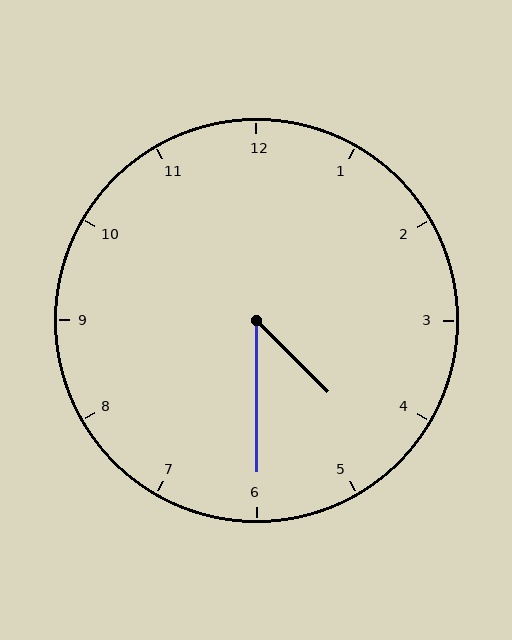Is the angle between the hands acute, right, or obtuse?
It is acute.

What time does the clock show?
4:30.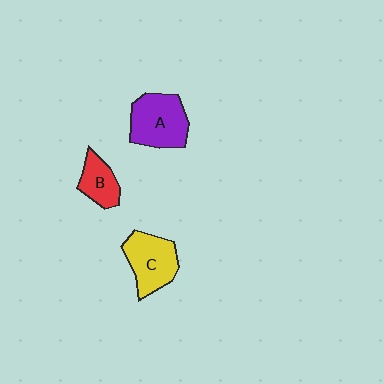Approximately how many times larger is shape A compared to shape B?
Approximately 1.7 times.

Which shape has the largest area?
Shape A (purple).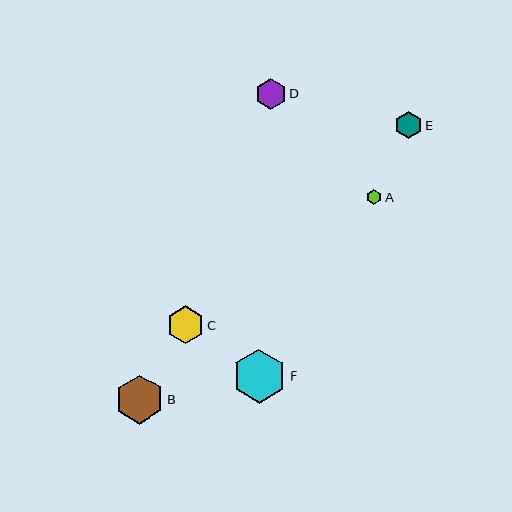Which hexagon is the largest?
Hexagon F is the largest with a size of approximately 54 pixels.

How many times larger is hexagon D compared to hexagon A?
Hexagon D is approximately 1.9 times the size of hexagon A.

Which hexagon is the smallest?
Hexagon A is the smallest with a size of approximately 16 pixels.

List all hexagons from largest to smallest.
From largest to smallest: F, B, C, D, E, A.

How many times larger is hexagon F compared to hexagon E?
Hexagon F is approximately 2.0 times the size of hexagon E.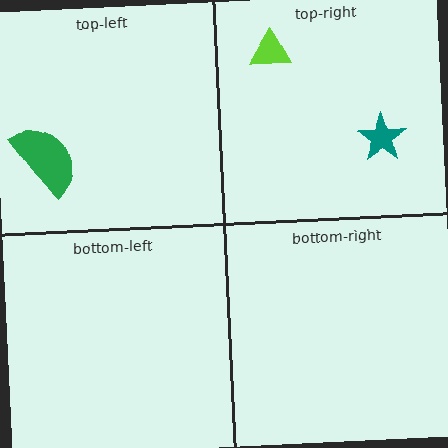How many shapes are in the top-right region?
2.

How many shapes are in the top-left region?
1.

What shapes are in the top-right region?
The lime triangle, the teal star.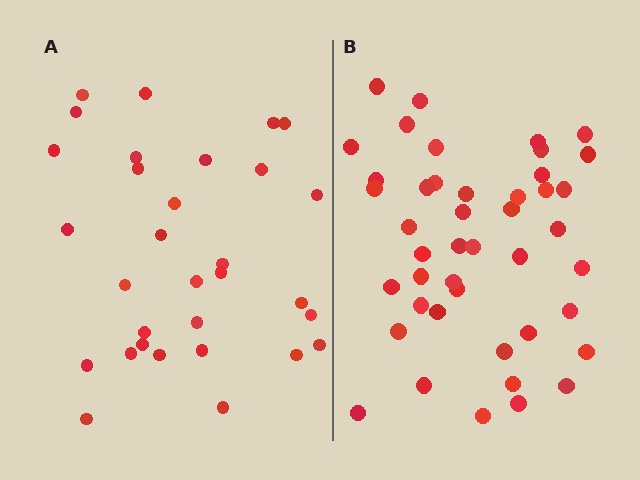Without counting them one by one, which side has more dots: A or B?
Region B (the right region) has more dots.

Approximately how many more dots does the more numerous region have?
Region B has approximately 15 more dots than region A.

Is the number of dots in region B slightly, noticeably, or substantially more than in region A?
Region B has noticeably more, but not dramatically so. The ratio is roughly 1.4 to 1.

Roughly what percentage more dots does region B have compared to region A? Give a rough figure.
About 40% more.